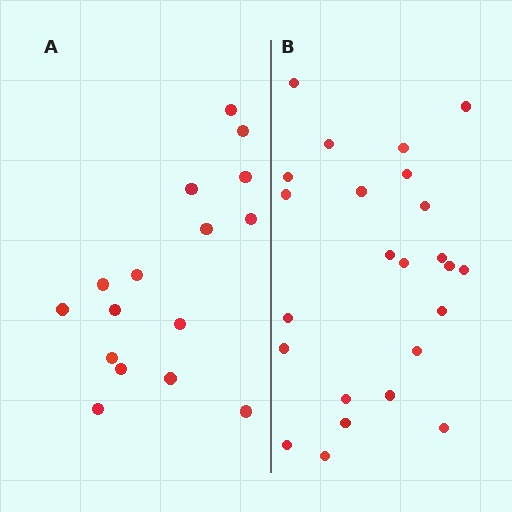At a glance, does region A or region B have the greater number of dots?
Region B (the right region) has more dots.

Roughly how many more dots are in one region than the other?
Region B has roughly 8 or so more dots than region A.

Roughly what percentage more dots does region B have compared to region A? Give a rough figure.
About 50% more.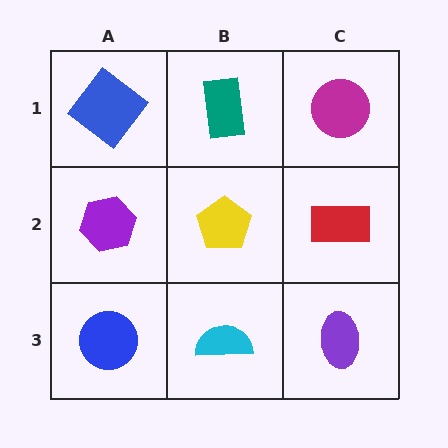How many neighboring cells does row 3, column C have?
2.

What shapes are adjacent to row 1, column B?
A yellow pentagon (row 2, column B), a blue diamond (row 1, column A), a magenta circle (row 1, column C).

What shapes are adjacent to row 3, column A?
A purple hexagon (row 2, column A), a cyan semicircle (row 3, column B).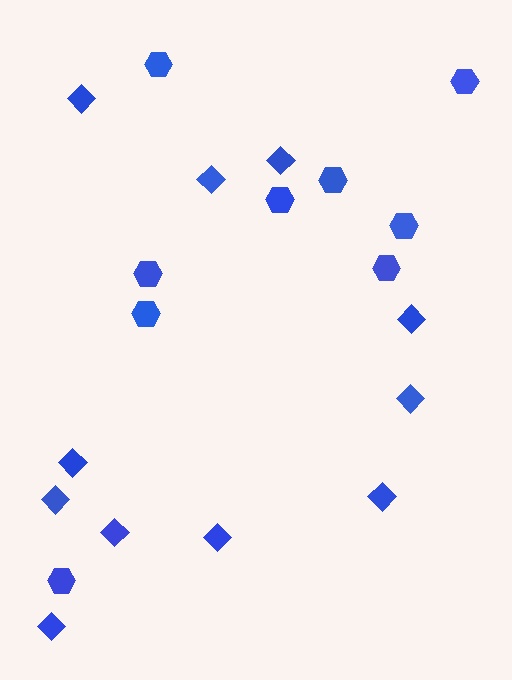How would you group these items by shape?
There are 2 groups: one group of diamonds (11) and one group of hexagons (9).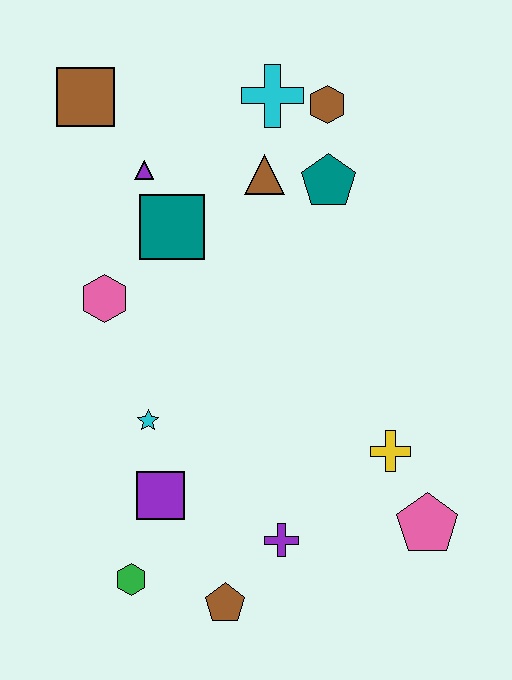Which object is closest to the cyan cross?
The brown hexagon is closest to the cyan cross.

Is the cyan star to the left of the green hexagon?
No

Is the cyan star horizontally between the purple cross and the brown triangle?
No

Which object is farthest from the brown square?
The pink pentagon is farthest from the brown square.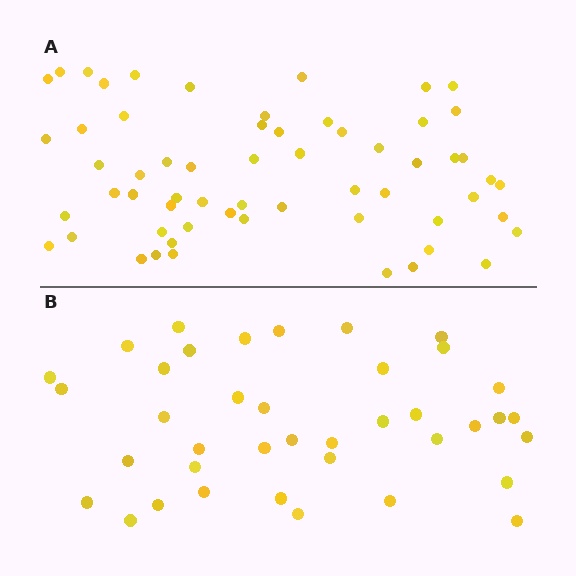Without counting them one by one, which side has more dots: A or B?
Region A (the top region) has more dots.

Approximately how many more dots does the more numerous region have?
Region A has approximately 20 more dots than region B.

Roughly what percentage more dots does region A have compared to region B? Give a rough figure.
About 55% more.